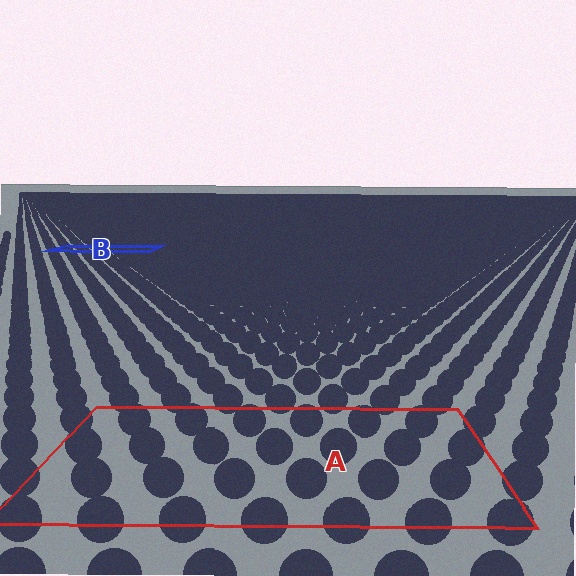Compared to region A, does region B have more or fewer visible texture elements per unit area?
Region B has more texture elements per unit area — they are packed more densely because it is farther away.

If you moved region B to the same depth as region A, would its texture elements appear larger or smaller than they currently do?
They would appear larger. At a closer depth, the same texture elements are projected at a bigger on-screen size.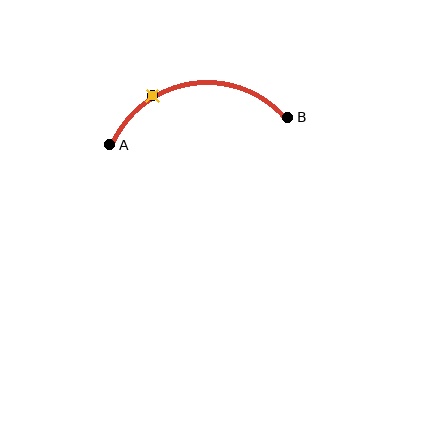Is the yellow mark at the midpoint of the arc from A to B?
No. The yellow mark lies on the arc but is closer to endpoint A. The arc midpoint would be at the point on the curve equidistant along the arc from both A and B.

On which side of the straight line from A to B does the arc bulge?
The arc bulges above the straight line connecting A and B.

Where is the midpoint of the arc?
The arc midpoint is the point on the curve farthest from the straight line joining A and B. It sits above that line.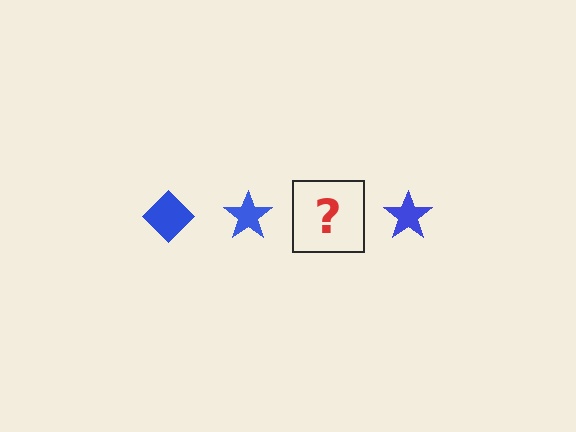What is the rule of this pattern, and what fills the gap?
The rule is that the pattern cycles through diamond, star shapes in blue. The gap should be filled with a blue diamond.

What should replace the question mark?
The question mark should be replaced with a blue diamond.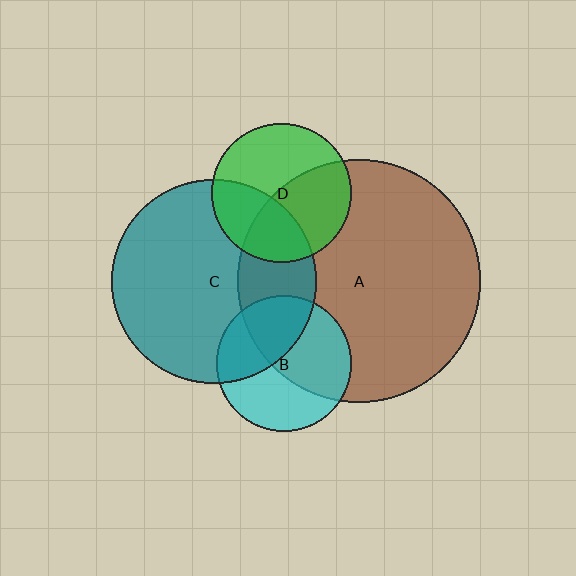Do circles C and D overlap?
Yes.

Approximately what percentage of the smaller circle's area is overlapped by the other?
Approximately 35%.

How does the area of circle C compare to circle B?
Approximately 2.3 times.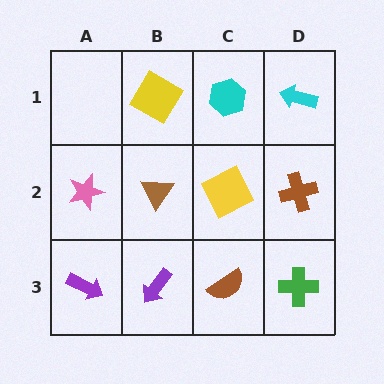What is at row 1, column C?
A cyan hexagon.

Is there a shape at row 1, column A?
No, that cell is empty.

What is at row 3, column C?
A brown semicircle.